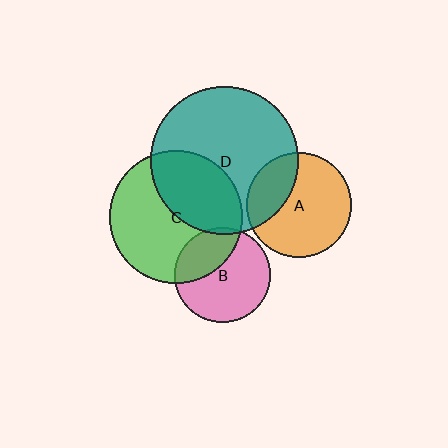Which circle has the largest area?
Circle D (teal).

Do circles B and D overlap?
Yes.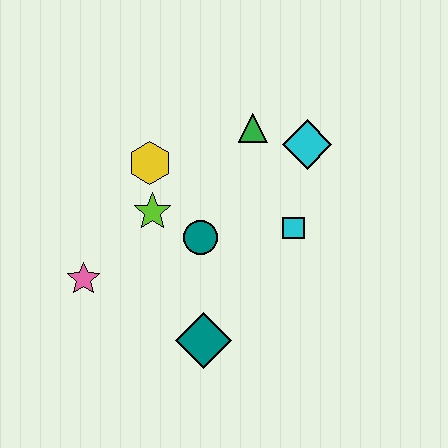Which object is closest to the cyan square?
The cyan diamond is closest to the cyan square.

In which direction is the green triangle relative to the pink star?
The green triangle is to the right of the pink star.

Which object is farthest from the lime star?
The cyan diamond is farthest from the lime star.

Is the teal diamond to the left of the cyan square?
Yes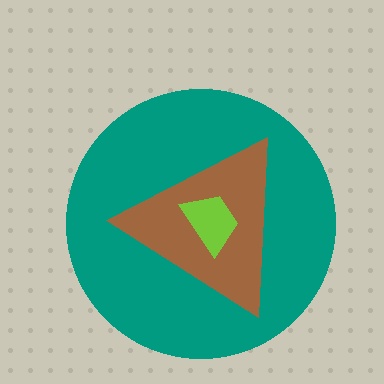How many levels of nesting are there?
3.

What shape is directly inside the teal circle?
The brown triangle.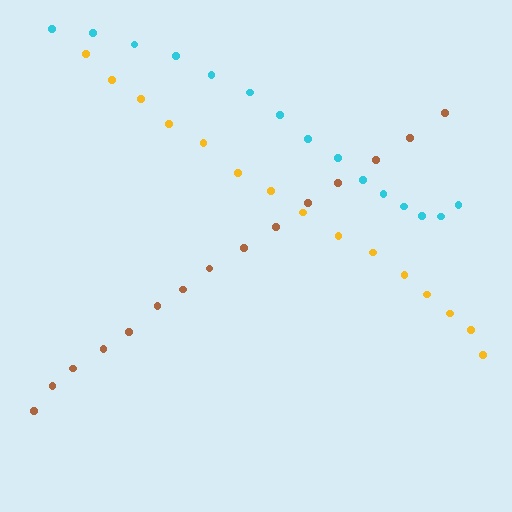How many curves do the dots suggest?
There are 3 distinct paths.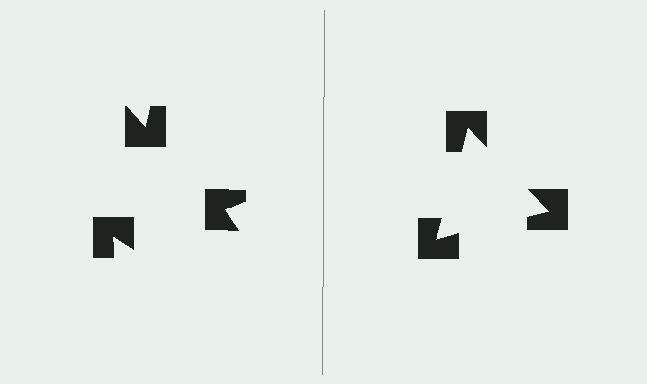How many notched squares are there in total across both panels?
6 — 3 on each side.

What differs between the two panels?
The notched squares are positioned identically on both sides; only the wedge orientations differ. On the right they align to a triangle; on the left they are misaligned.